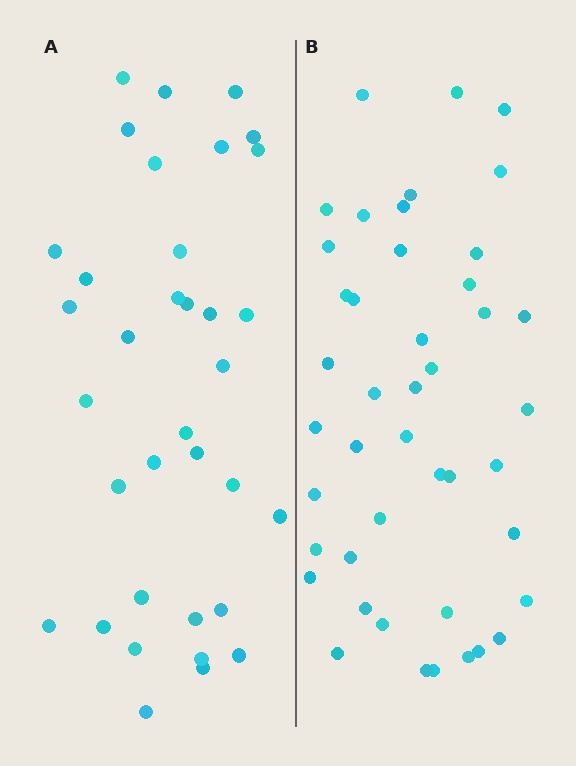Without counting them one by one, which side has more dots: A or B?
Region B (the right region) has more dots.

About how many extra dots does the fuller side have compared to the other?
Region B has roughly 8 or so more dots than region A.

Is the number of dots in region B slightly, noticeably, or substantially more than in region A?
Region B has noticeably more, but not dramatically so. The ratio is roughly 1.3 to 1.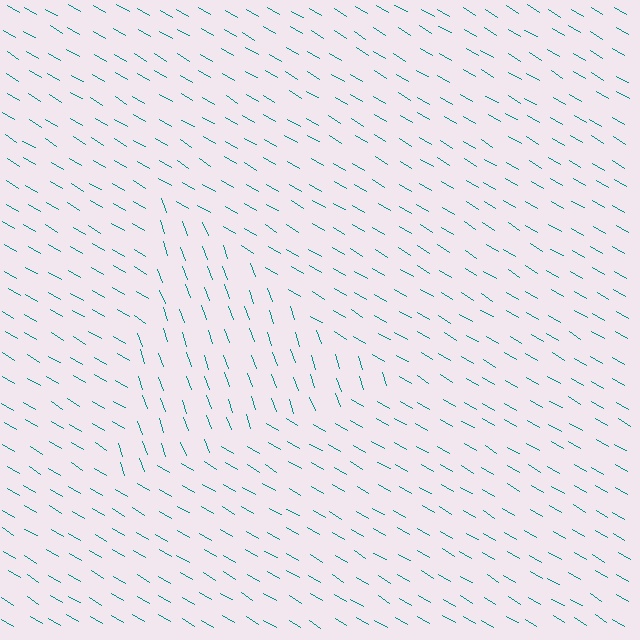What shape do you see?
I see a triangle.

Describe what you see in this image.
The image is filled with small teal line segments. A triangle region in the image has lines oriented differently from the surrounding lines, creating a visible texture boundary.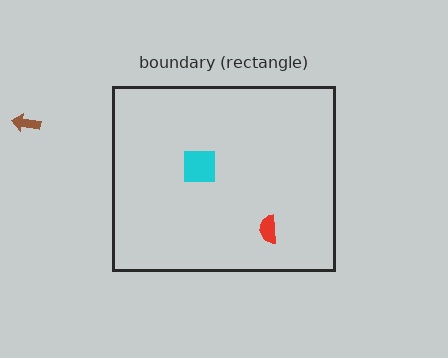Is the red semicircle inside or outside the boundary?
Inside.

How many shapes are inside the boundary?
2 inside, 1 outside.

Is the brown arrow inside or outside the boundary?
Outside.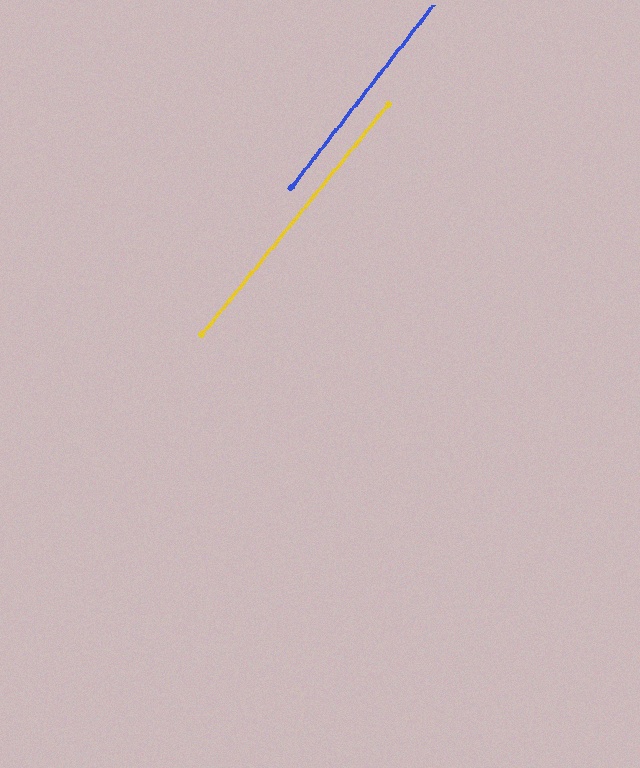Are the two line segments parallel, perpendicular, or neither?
Parallel — their directions differ by only 1.2°.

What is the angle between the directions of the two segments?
Approximately 1 degree.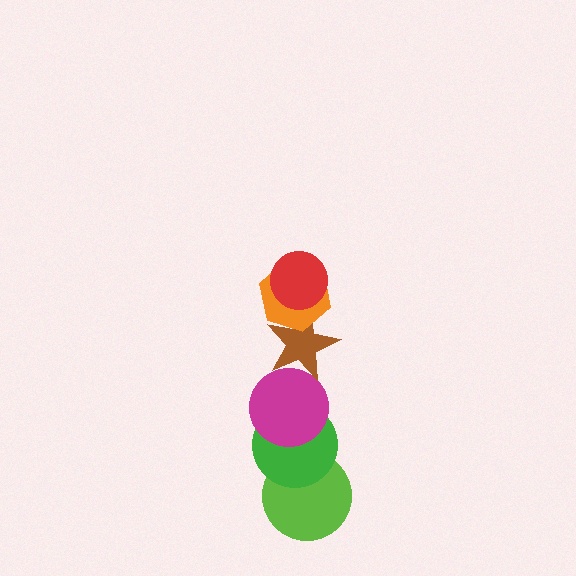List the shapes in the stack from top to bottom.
From top to bottom: the red circle, the orange hexagon, the brown star, the magenta circle, the green circle, the lime circle.